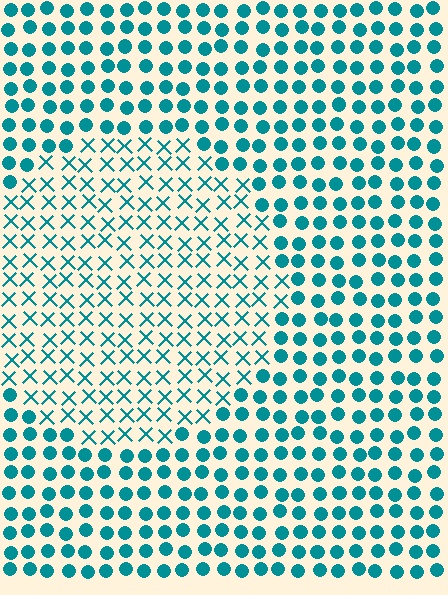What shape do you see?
I see a circle.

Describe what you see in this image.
The image is filled with small teal elements arranged in a uniform grid. A circle-shaped region contains X marks, while the surrounding area contains circles. The boundary is defined purely by the change in element shape.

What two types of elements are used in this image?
The image uses X marks inside the circle region and circles outside it.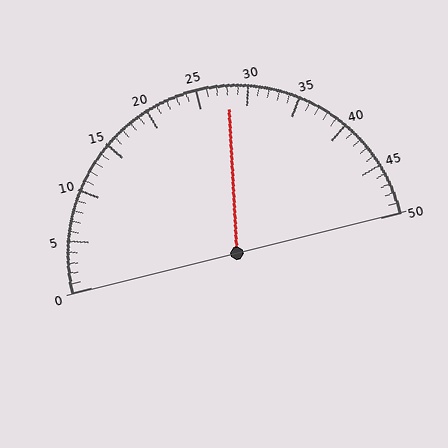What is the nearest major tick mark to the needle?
The nearest major tick mark is 30.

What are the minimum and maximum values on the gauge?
The gauge ranges from 0 to 50.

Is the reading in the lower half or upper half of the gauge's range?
The reading is in the upper half of the range (0 to 50).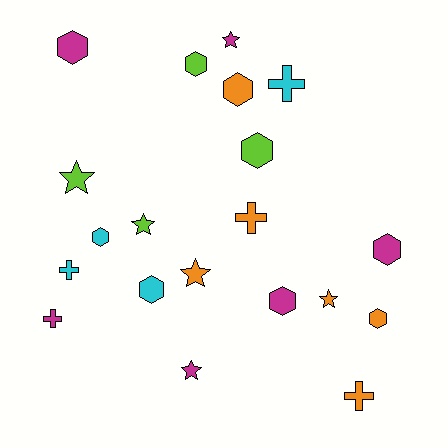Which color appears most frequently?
Orange, with 6 objects.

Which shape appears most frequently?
Hexagon, with 9 objects.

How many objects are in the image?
There are 20 objects.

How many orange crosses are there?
There are 2 orange crosses.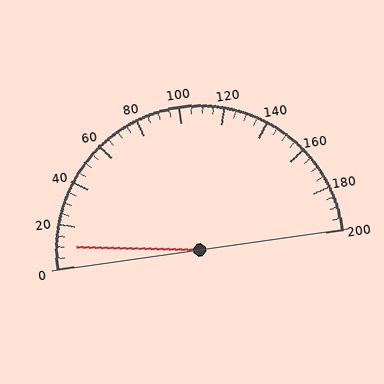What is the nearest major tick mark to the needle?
The nearest major tick mark is 0.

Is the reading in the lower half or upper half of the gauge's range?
The reading is in the lower half of the range (0 to 200).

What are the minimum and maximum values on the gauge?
The gauge ranges from 0 to 200.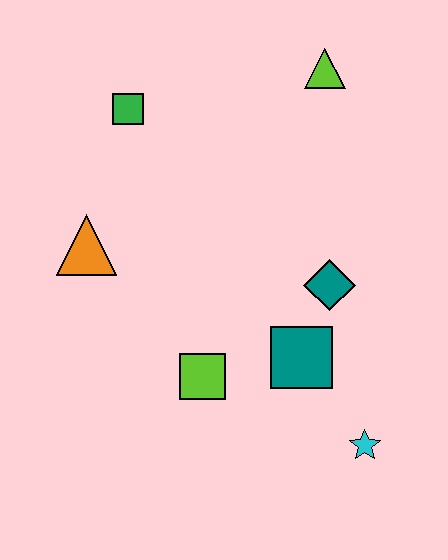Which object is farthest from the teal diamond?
The green square is farthest from the teal diamond.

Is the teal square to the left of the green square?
No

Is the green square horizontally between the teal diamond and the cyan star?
No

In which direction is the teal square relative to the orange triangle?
The teal square is to the right of the orange triangle.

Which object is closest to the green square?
The orange triangle is closest to the green square.